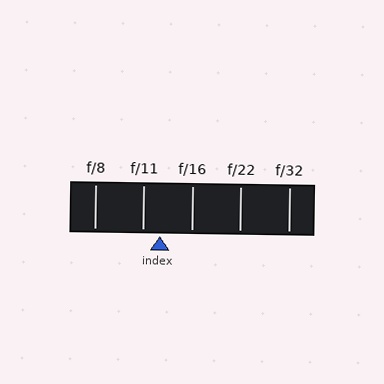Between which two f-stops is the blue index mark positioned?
The index mark is between f/11 and f/16.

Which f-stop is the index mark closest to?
The index mark is closest to f/11.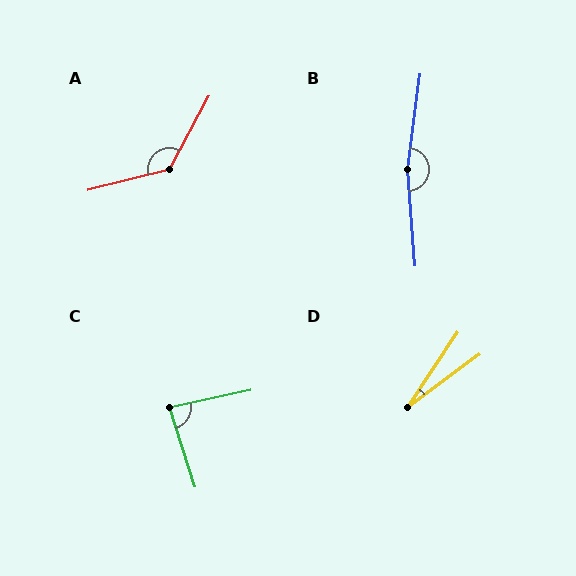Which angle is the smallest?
D, at approximately 19 degrees.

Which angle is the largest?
B, at approximately 168 degrees.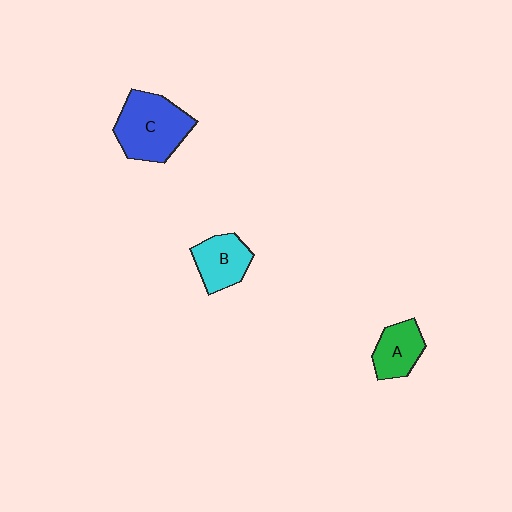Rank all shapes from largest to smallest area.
From largest to smallest: C (blue), B (cyan), A (green).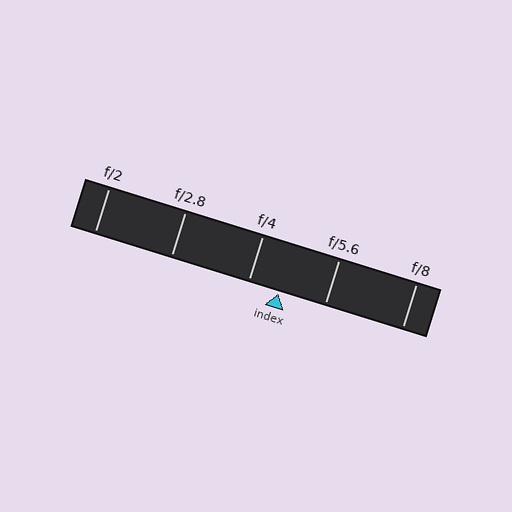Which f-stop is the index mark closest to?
The index mark is closest to f/4.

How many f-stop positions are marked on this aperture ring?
There are 5 f-stop positions marked.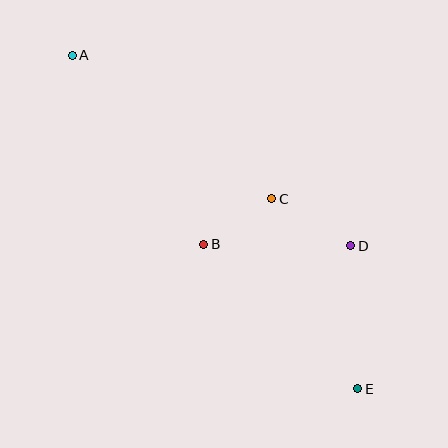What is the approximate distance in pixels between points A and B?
The distance between A and B is approximately 230 pixels.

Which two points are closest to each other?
Points B and C are closest to each other.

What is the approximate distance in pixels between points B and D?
The distance between B and D is approximately 147 pixels.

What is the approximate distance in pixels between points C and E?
The distance between C and E is approximately 209 pixels.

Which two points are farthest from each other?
Points A and E are farthest from each other.